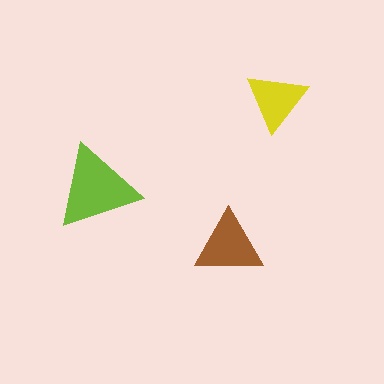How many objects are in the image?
There are 3 objects in the image.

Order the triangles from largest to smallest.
the lime one, the brown one, the yellow one.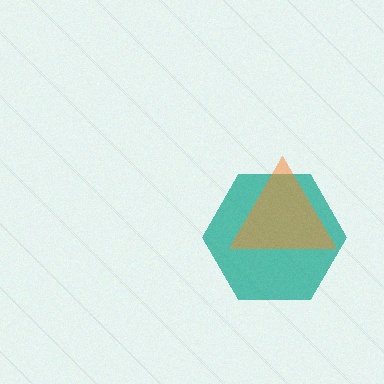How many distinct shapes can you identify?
There are 2 distinct shapes: a teal hexagon, an orange triangle.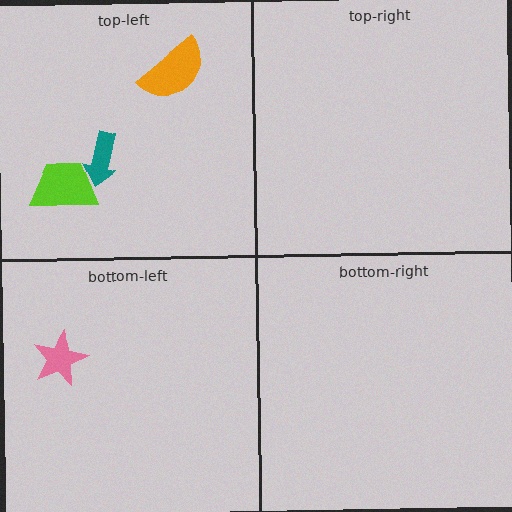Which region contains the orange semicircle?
The top-left region.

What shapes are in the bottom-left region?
The pink star.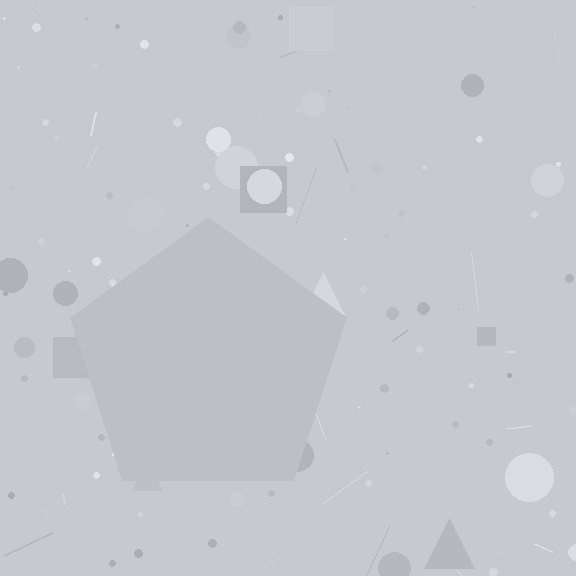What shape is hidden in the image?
A pentagon is hidden in the image.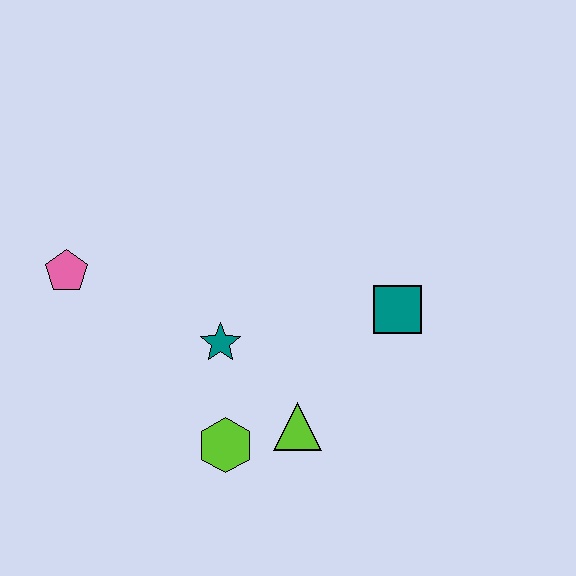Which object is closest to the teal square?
The lime triangle is closest to the teal square.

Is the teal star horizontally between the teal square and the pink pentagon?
Yes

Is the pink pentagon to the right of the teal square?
No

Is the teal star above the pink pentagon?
No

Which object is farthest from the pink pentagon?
The teal square is farthest from the pink pentagon.